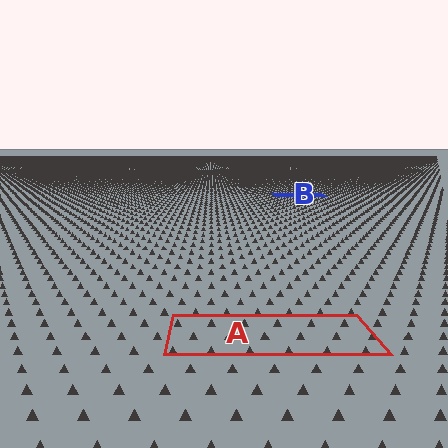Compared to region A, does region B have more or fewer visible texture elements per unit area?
Region B has more texture elements per unit area — they are packed more densely because it is farther away.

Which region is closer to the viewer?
Region A is closer. The texture elements there are larger and more spread out.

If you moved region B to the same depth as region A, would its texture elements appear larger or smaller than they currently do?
They would appear larger. At a closer depth, the same texture elements are projected at a bigger on-screen size.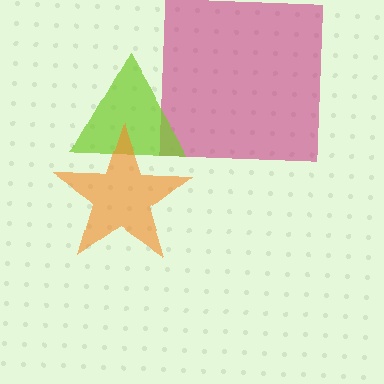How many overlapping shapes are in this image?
There are 3 overlapping shapes in the image.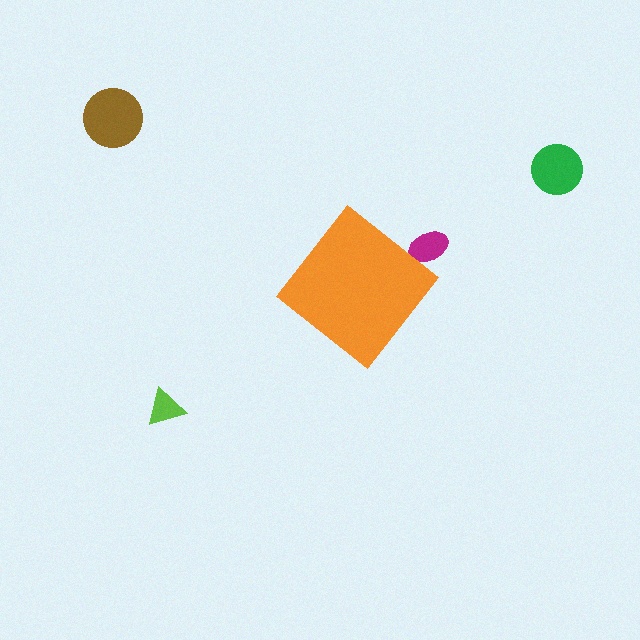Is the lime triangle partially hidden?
No, the lime triangle is fully visible.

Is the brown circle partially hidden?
No, the brown circle is fully visible.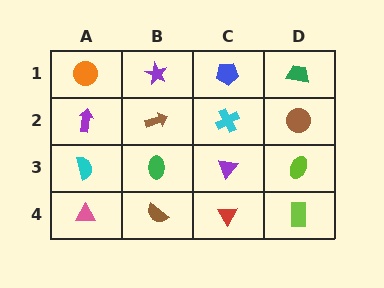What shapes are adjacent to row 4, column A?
A cyan semicircle (row 3, column A), a brown semicircle (row 4, column B).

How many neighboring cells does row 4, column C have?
3.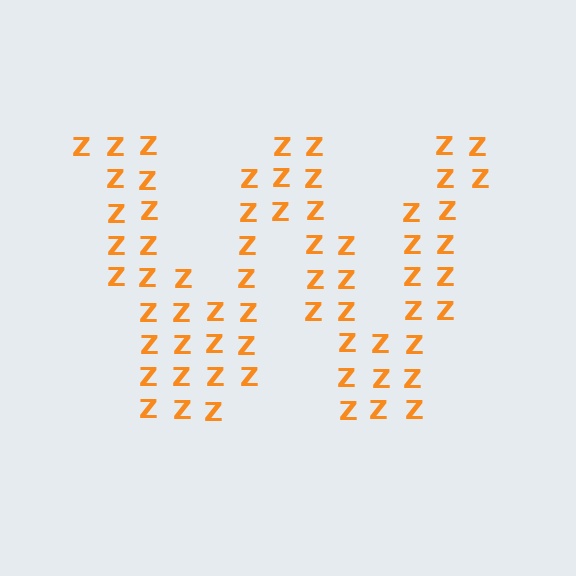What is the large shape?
The large shape is the letter W.